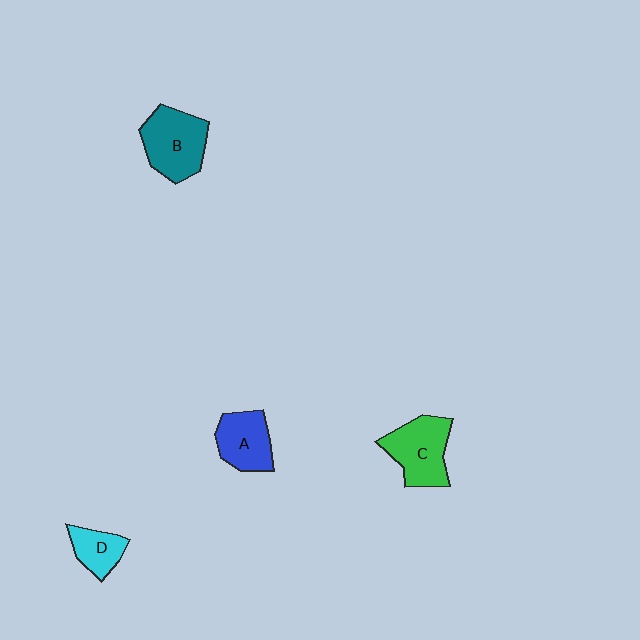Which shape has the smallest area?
Shape D (cyan).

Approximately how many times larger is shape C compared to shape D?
Approximately 1.8 times.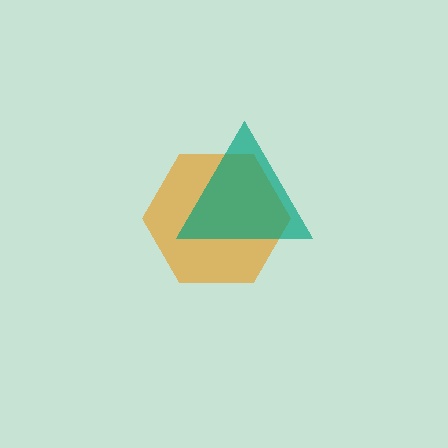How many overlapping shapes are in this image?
There are 2 overlapping shapes in the image.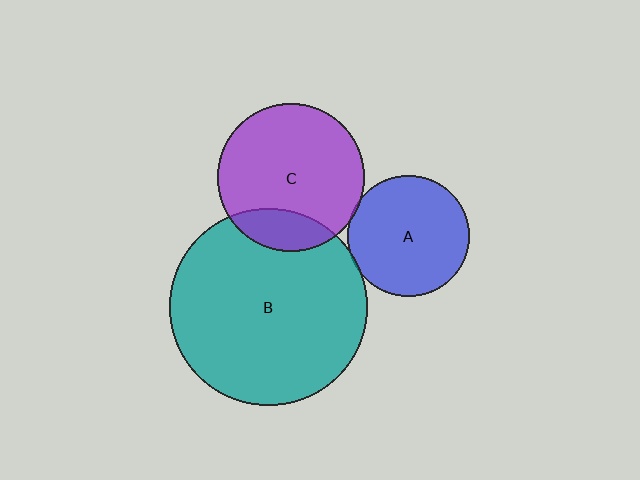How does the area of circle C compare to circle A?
Approximately 1.5 times.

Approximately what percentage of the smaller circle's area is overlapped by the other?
Approximately 5%.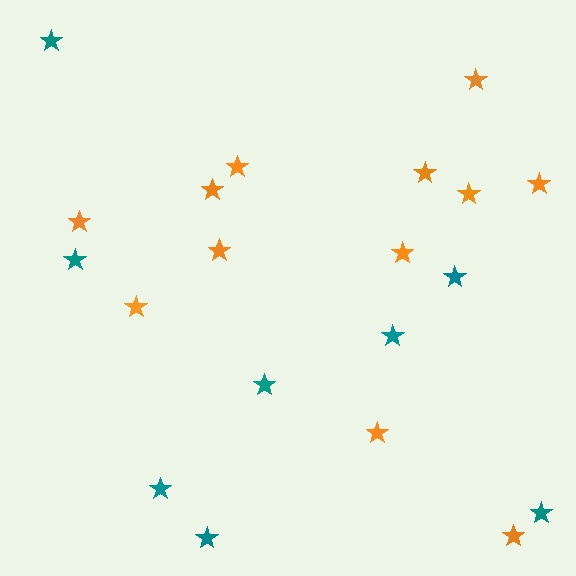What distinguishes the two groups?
There are 2 groups: one group of teal stars (8) and one group of orange stars (12).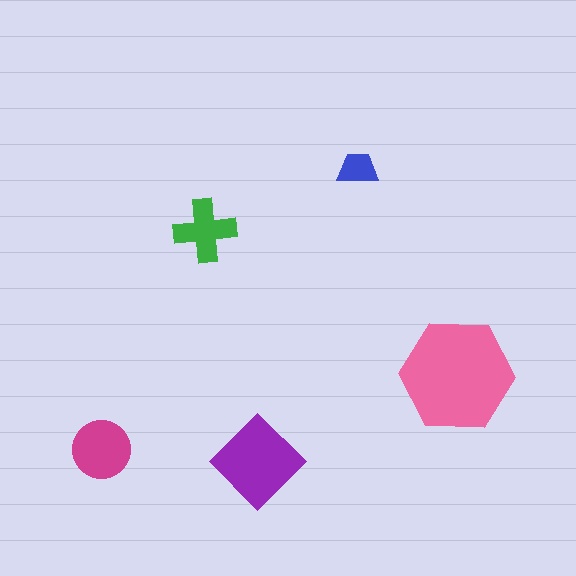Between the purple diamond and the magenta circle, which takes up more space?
The purple diamond.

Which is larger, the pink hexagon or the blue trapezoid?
The pink hexagon.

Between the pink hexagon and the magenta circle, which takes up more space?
The pink hexagon.